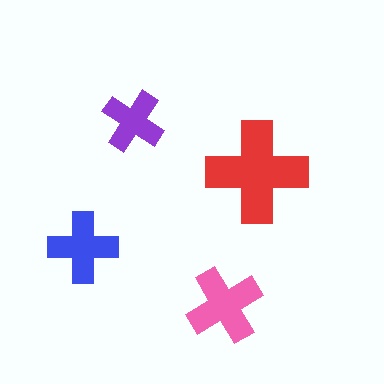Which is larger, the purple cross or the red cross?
The red one.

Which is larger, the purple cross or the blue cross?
The blue one.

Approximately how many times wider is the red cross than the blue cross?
About 1.5 times wider.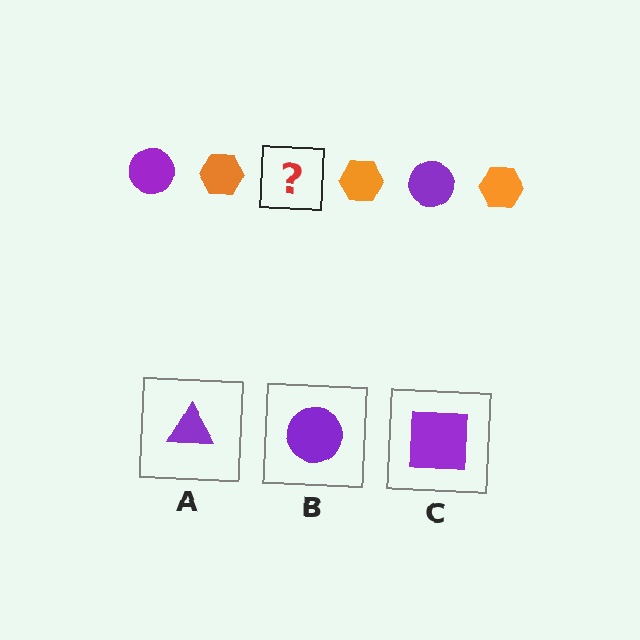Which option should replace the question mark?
Option B.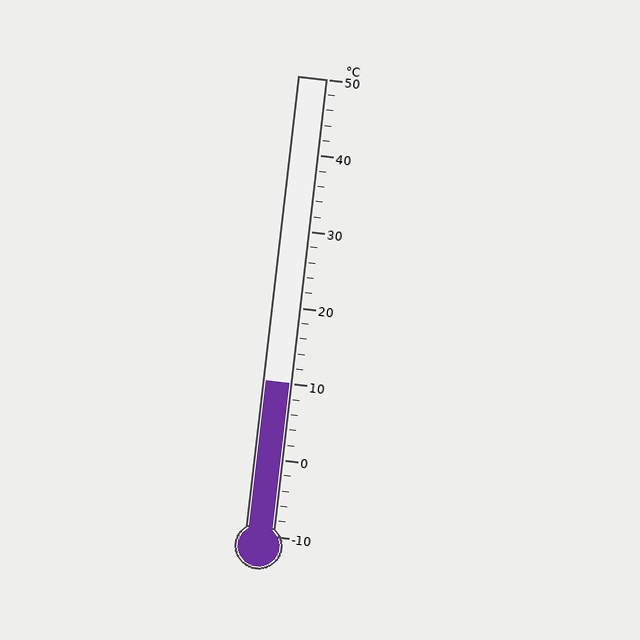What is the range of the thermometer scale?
The thermometer scale ranges from -10°C to 50°C.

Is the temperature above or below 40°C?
The temperature is below 40°C.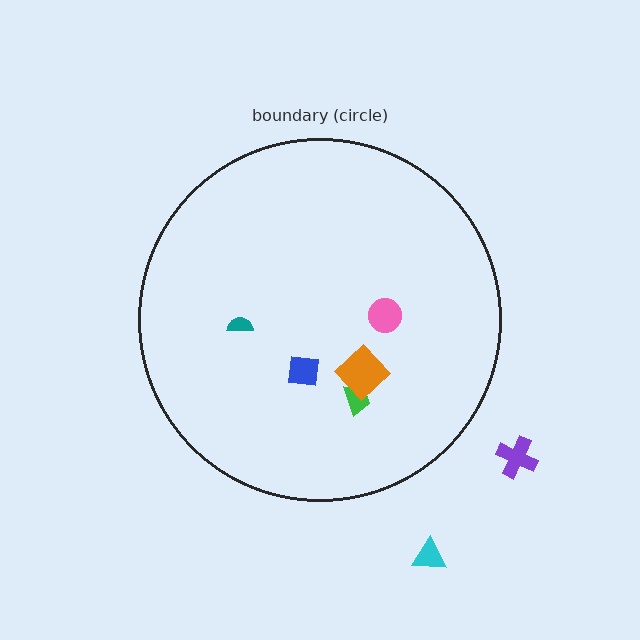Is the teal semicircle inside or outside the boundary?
Inside.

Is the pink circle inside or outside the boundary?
Inside.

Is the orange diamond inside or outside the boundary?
Inside.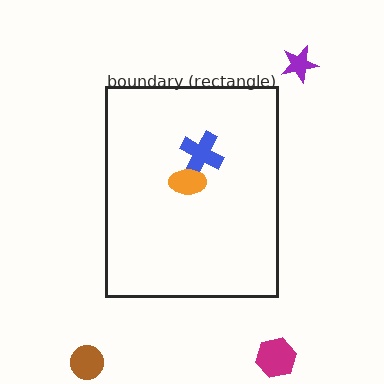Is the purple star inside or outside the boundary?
Outside.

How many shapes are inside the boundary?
2 inside, 3 outside.